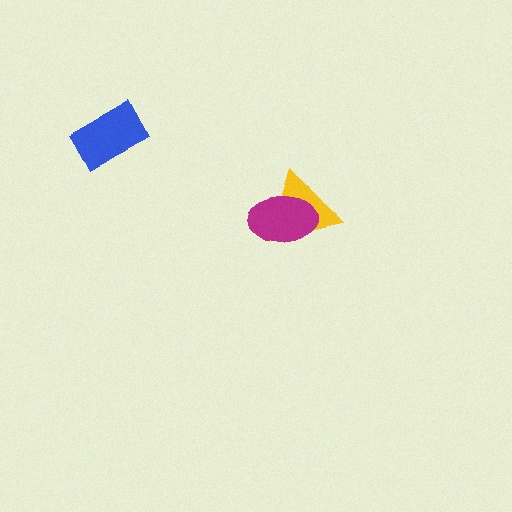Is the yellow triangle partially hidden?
Yes, it is partially covered by another shape.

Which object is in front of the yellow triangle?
The magenta ellipse is in front of the yellow triangle.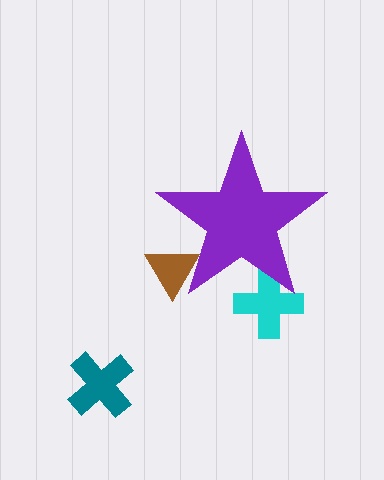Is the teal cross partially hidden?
No, the teal cross is fully visible.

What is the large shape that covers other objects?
A purple star.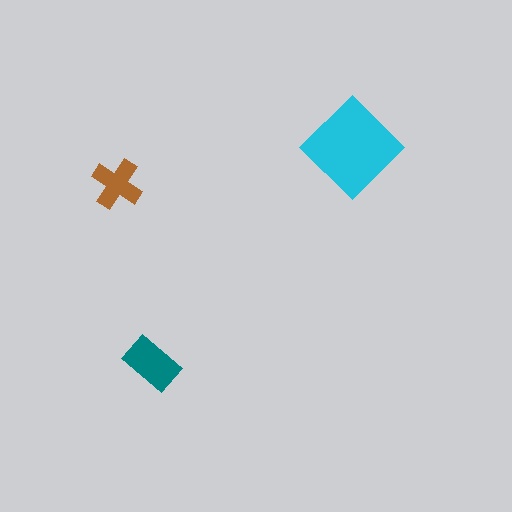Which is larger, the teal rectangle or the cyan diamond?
The cyan diamond.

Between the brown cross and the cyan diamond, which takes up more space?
The cyan diamond.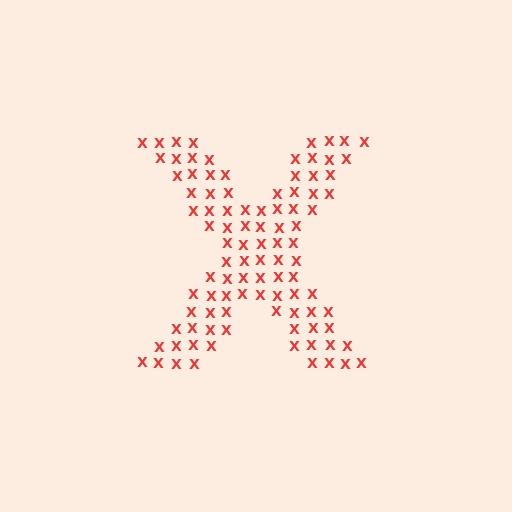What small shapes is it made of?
It is made of small letter X's.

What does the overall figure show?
The overall figure shows the letter X.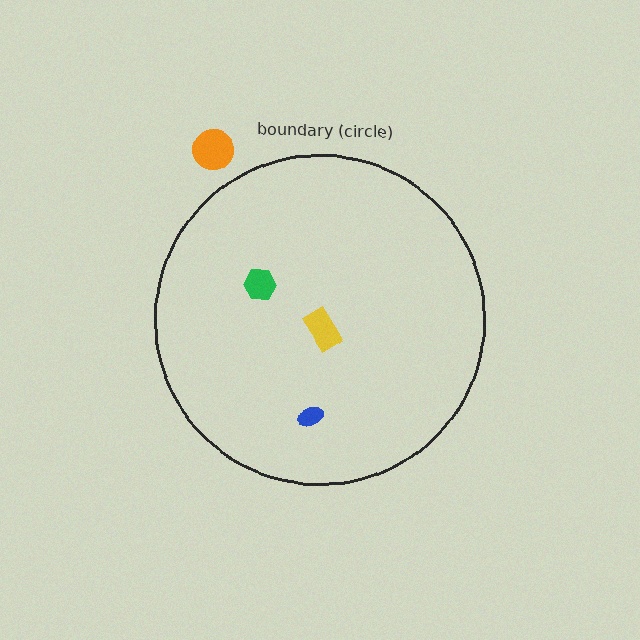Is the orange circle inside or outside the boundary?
Outside.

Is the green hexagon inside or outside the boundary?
Inside.